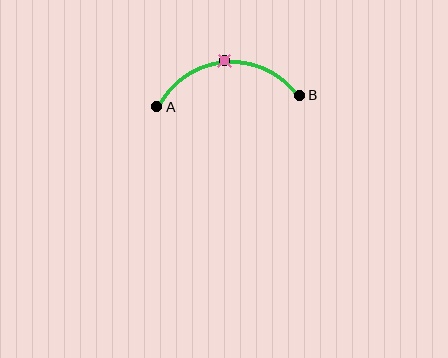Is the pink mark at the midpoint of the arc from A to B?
Yes. The pink mark lies on the arc at equal arc-length from both A and B — it is the arc midpoint.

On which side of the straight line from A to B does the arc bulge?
The arc bulges above the straight line connecting A and B.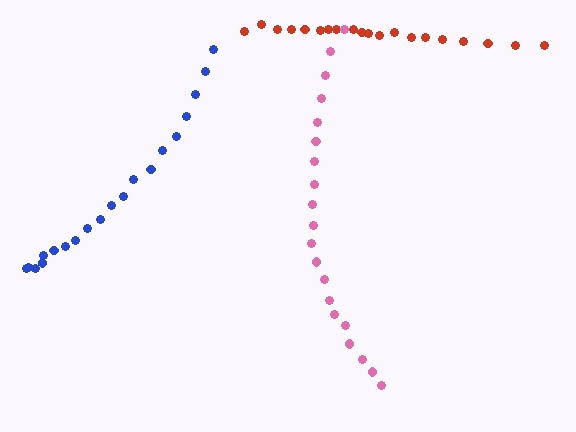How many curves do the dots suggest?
There are 3 distinct paths.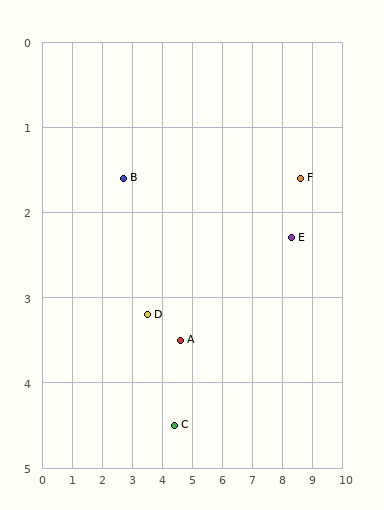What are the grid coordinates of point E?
Point E is at approximately (8.3, 2.3).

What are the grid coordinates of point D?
Point D is at approximately (3.5, 3.2).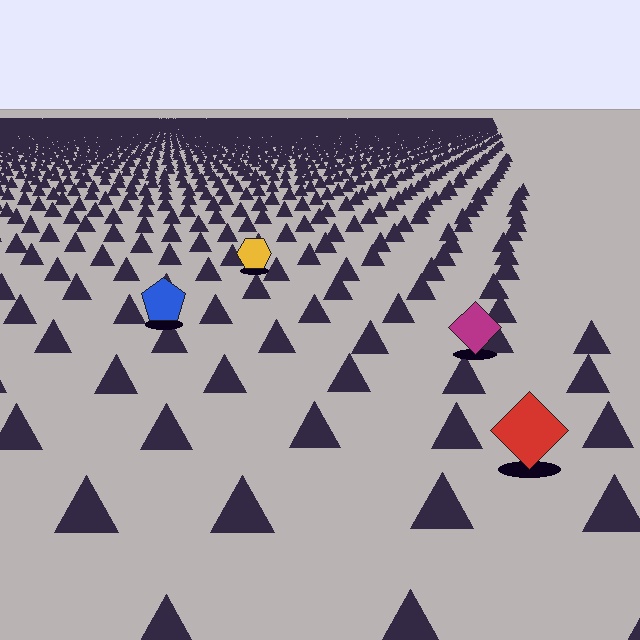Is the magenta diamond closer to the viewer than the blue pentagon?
Yes. The magenta diamond is closer — you can tell from the texture gradient: the ground texture is coarser near it.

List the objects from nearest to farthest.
From nearest to farthest: the red diamond, the magenta diamond, the blue pentagon, the yellow hexagon.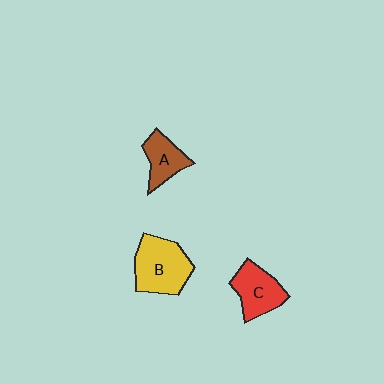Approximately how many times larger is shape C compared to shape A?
Approximately 1.2 times.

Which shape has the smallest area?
Shape A (brown).